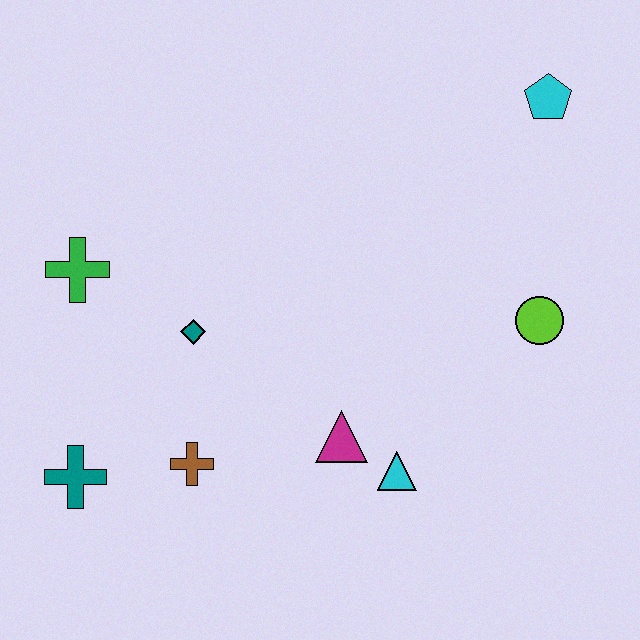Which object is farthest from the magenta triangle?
The cyan pentagon is farthest from the magenta triangle.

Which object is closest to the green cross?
The teal diamond is closest to the green cross.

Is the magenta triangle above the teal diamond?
No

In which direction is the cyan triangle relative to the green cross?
The cyan triangle is to the right of the green cross.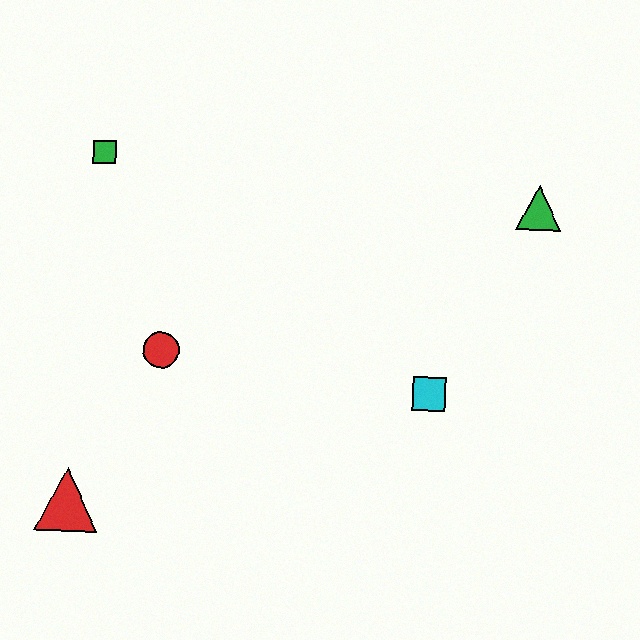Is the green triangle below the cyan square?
No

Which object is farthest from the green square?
The green triangle is farthest from the green square.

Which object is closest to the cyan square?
The green triangle is closest to the cyan square.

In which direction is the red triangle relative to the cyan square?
The red triangle is to the left of the cyan square.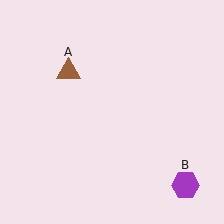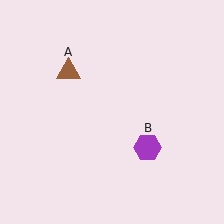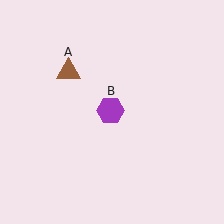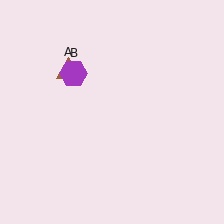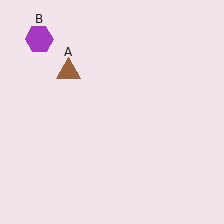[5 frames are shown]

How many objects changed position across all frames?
1 object changed position: purple hexagon (object B).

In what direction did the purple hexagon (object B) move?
The purple hexagon (object B) moved up and to the left.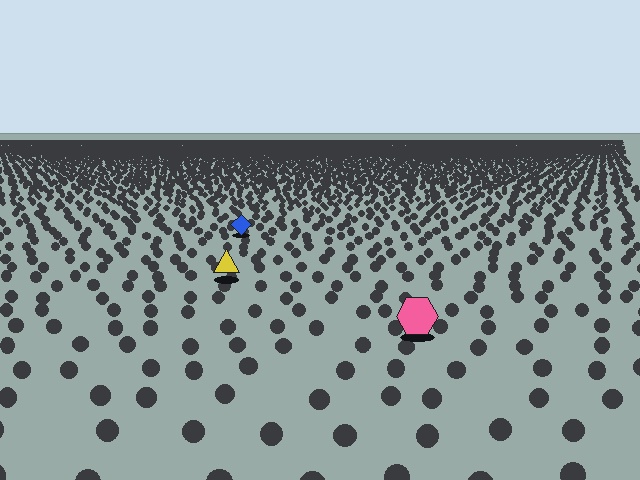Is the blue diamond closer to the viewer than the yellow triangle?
No. The yellow triangle is closer — you can tell from the texture gradient: the ground texture is coarser near it.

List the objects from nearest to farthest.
From nearest to farthest: the pink hexagon, the yellow triangle, the blue diamond.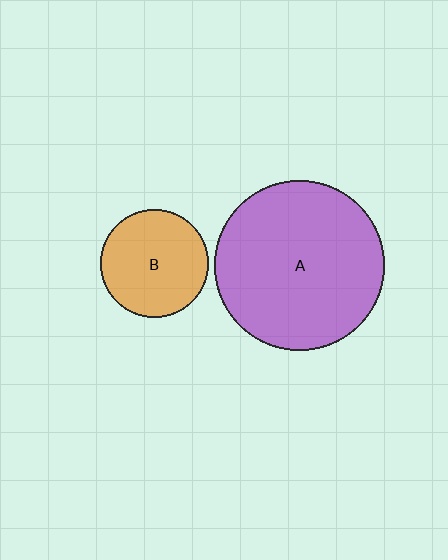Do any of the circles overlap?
No, none of the circles overlap.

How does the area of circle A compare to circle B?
Approximately 2.5 times.